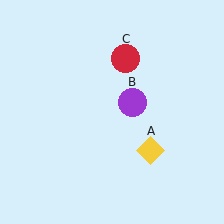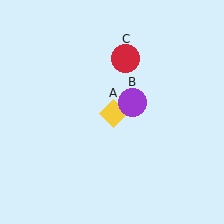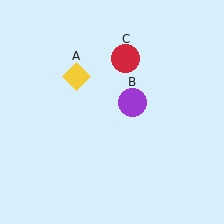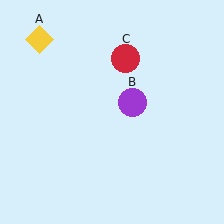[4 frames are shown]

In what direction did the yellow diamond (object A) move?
The yellow diamond (object A) moved up and to the left.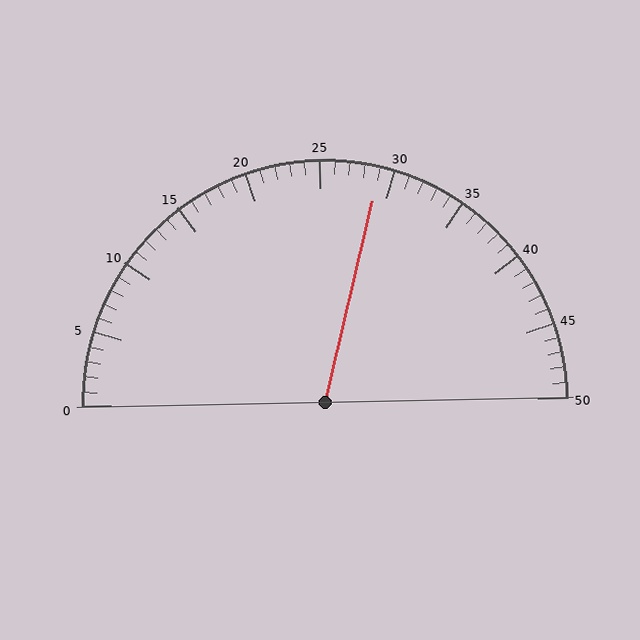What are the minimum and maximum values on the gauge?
The gauge ranges from 0 to 50.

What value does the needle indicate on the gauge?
The needle indicates approximately 29.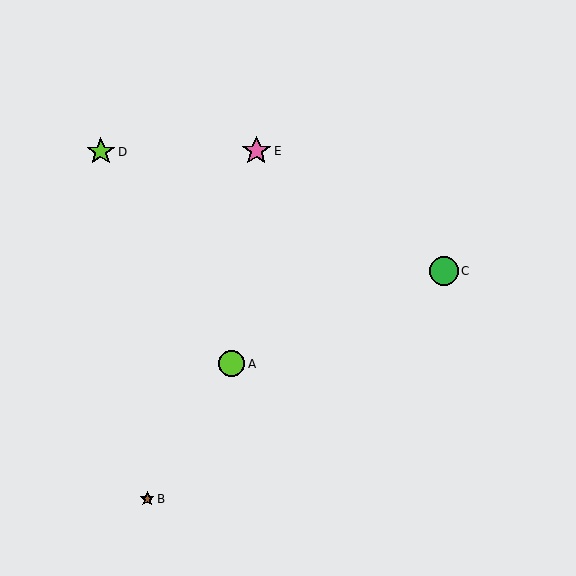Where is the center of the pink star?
The center of the pink star is at (256, 151).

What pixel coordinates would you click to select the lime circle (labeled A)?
Click at (231, 364) to select the lime circle A.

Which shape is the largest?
The pink star (labeled E) is the largest.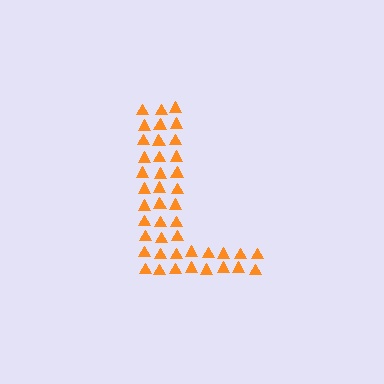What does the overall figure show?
The overall figure shows the letter L.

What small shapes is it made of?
It is made of small triangles.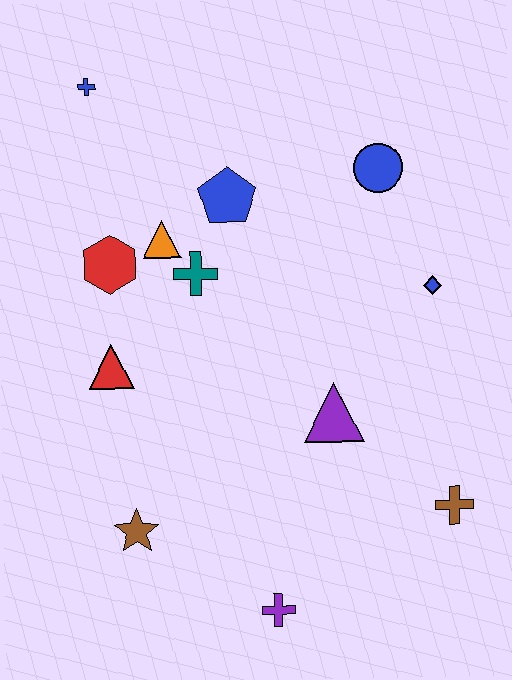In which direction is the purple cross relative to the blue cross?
The purple cross is below the blue cross.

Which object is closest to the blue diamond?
The blue circle is closest to the blue diamond.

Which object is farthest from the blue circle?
The purple cross is farthest from the blue circle.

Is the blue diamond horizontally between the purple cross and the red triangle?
No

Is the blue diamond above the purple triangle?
Yes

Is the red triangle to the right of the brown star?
No